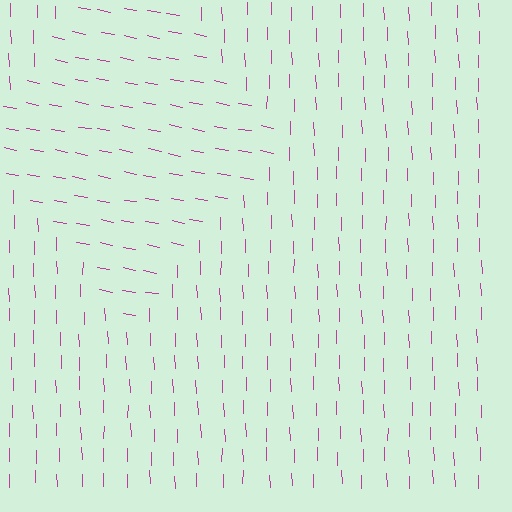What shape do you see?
I see a diamond.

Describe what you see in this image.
The image is filled with small magenta line segments. A diamond region in the image has lines oriented differently from the surrounding lines, creating a visible texture boundary.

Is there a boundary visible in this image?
Yes, there is a texture boundary formed by a change in line orientation.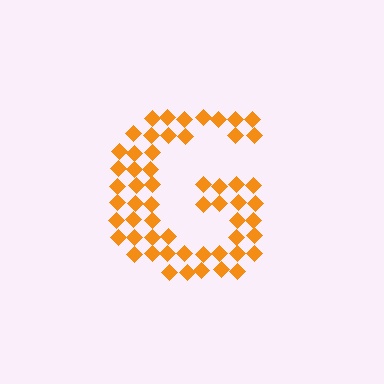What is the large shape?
The large shape is the letter G.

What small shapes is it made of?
It is made of small diamonds.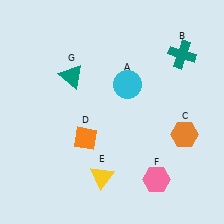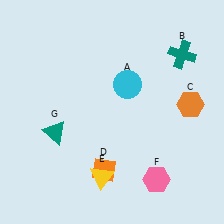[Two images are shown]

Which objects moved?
The objects that moved are: the orange hexagon (C), the orange diamond (D), the teal triangle (G).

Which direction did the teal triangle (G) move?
The teal triangle (G) moved down.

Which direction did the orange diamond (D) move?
The orange diamond (D) moved down.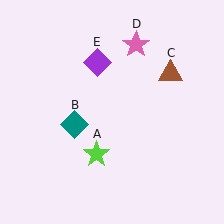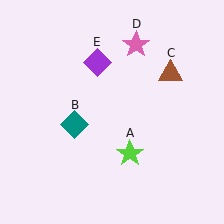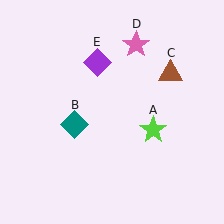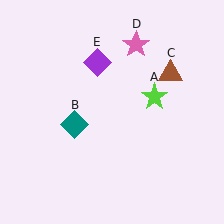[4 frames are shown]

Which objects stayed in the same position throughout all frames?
Teal diamond (object B) and brown triangle (object C) and pink star (object D) and purple diamond (object E) remained stationary.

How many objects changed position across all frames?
1 object changed position: lime star (object A).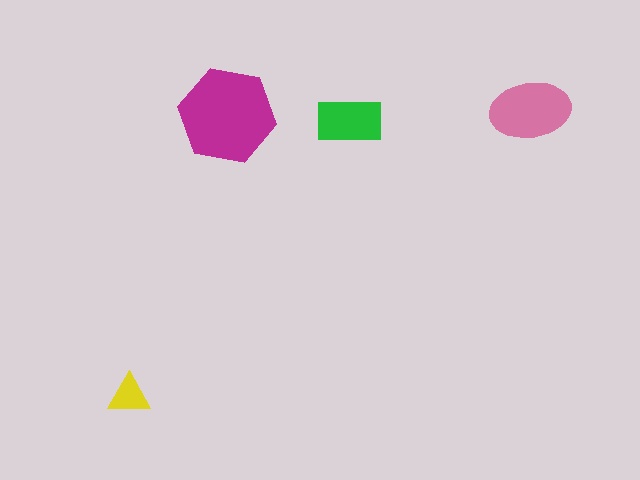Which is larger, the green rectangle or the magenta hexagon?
The magenta hexagon.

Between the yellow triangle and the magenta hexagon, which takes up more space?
The magenta hexagon.